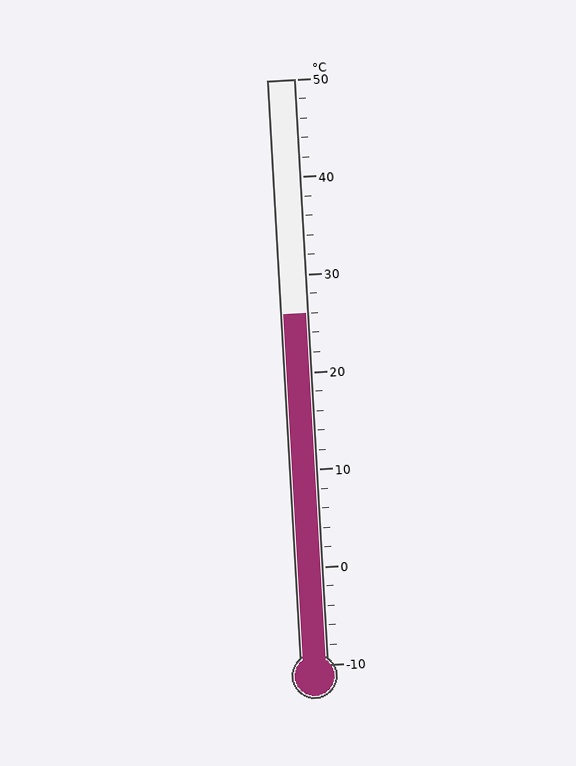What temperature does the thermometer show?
The thermometer shows approximately 26°C.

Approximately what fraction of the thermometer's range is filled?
The thermometer is filled to approximately 60% of its range.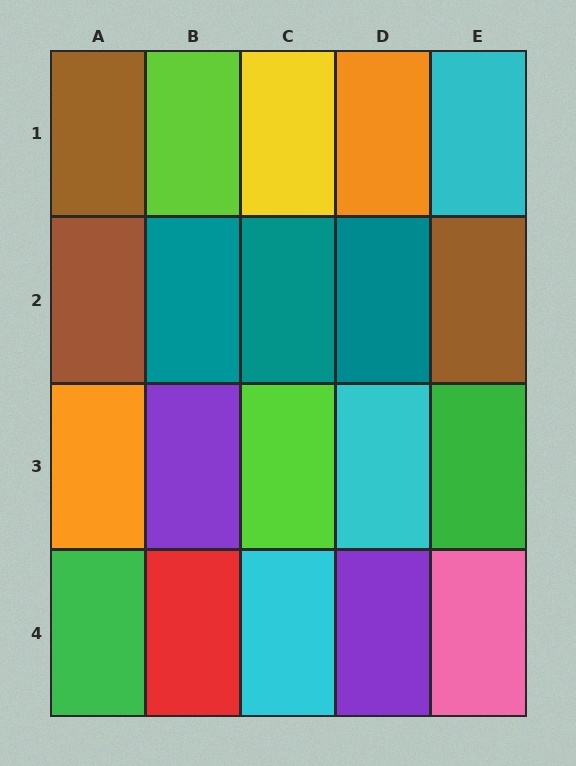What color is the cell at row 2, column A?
Brown.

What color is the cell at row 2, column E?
Brown.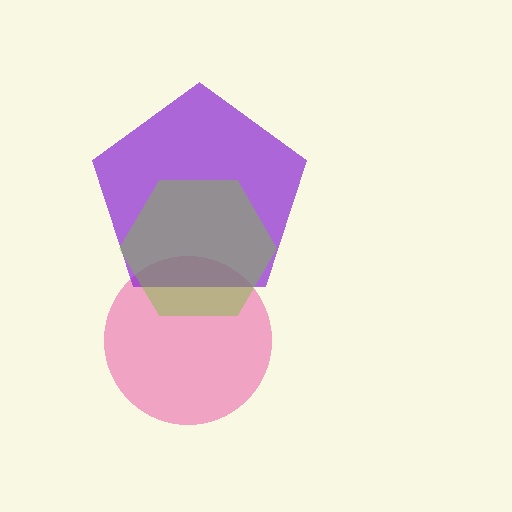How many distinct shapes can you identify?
There are 3 distinct shapes: a pink circle, a purple pentagon, a lime hexagon.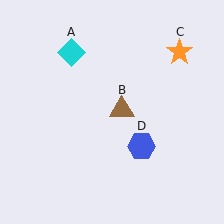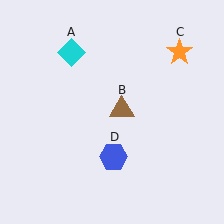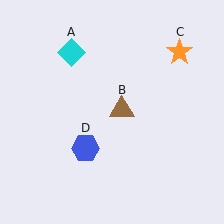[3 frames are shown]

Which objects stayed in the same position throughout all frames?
Cyan diamond (object A) and brown triangle (object B) and orange star (object C) remained stationary.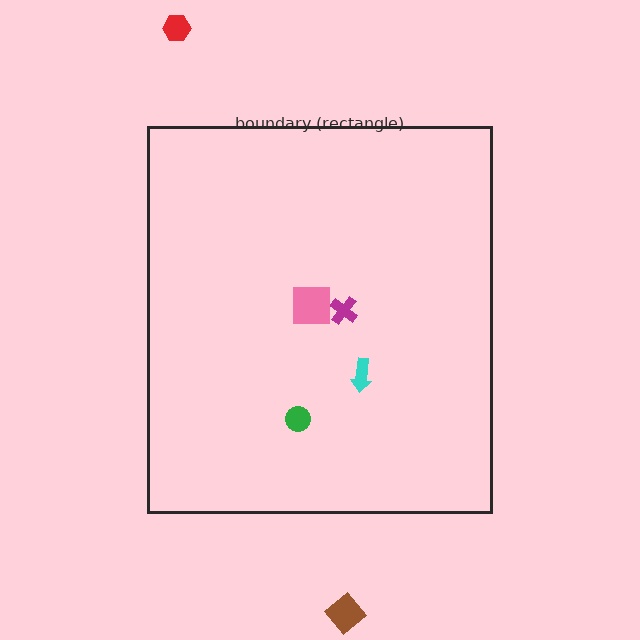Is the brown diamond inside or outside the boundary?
Outside.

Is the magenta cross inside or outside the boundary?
Inside.